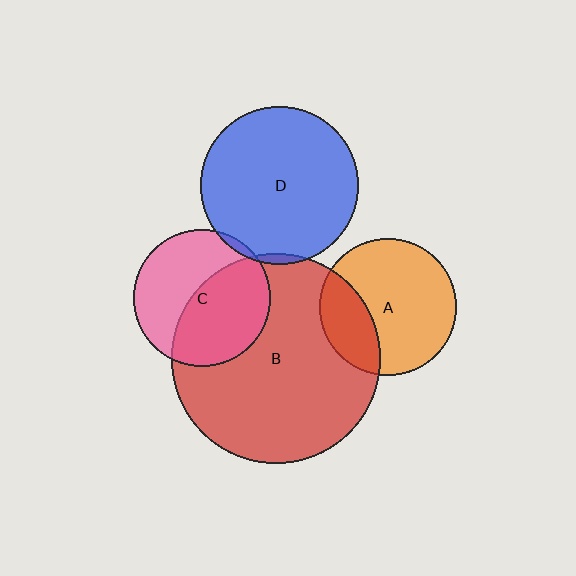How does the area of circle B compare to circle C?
Approximately 2.3 times.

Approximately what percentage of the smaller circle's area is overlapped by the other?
Approximately 5%.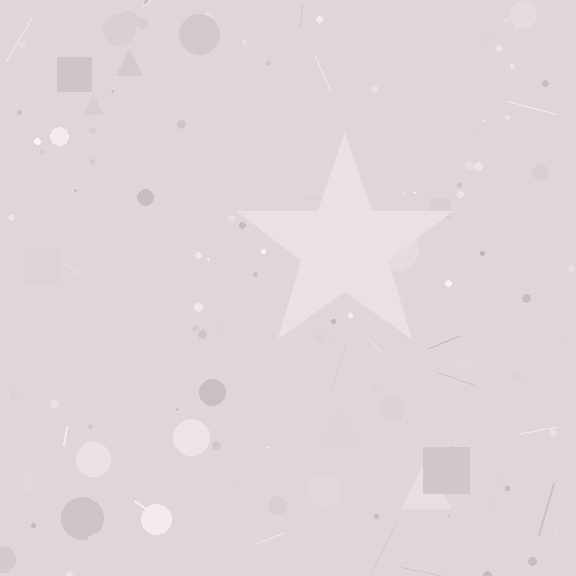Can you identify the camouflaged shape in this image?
The camouflaged shape is a star.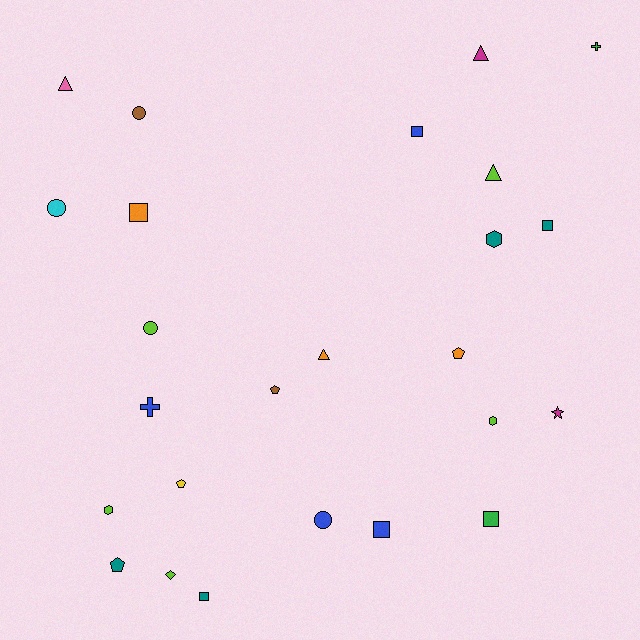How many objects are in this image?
There are 25 objects.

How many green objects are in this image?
There are 2 green objects.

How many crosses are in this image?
There are 2 crosses.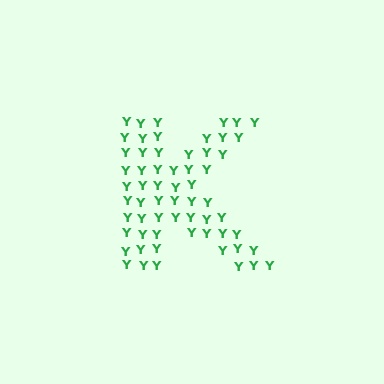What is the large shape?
The large shape is the letter K.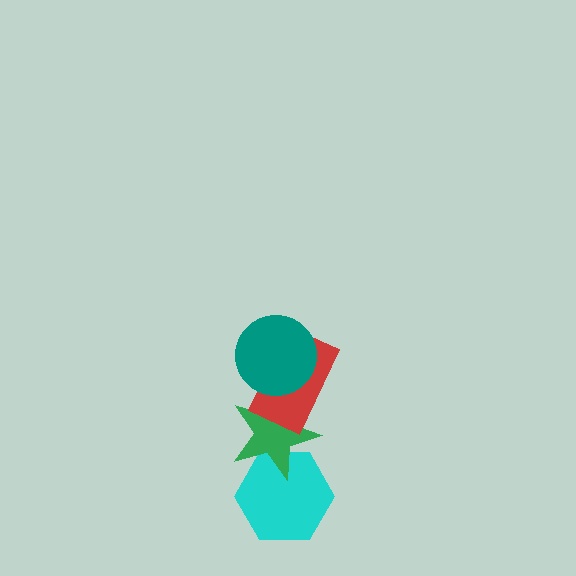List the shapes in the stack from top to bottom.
From top to bottom: the teal circle, the red rectangle, the green star, the cyan hexagon.